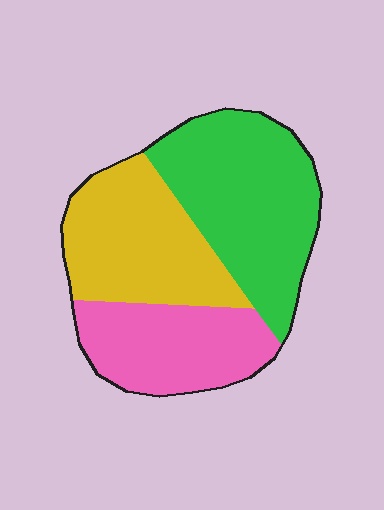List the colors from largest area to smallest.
From largest to smallest: green, yellow, pink.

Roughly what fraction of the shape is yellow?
Yellow takes up between a sixth and a third of the shape.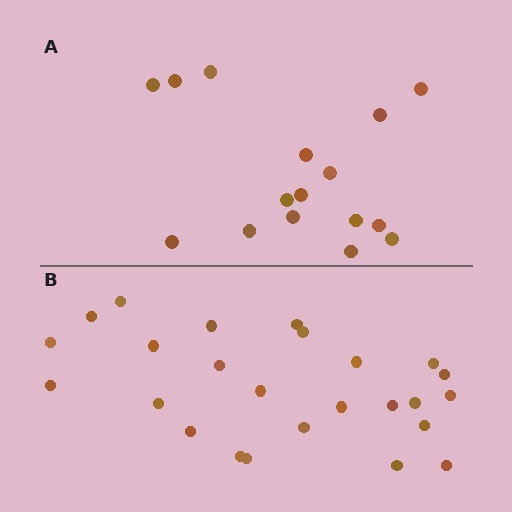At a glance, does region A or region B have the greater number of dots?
Region B (the bottom region) has more dots.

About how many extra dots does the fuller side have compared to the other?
Region B has roughly 8 or so more dots than region A.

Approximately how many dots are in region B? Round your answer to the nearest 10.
About 20 dots. (The exact count is 25, which rounds to 20.)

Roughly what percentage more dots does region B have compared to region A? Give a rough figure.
About 55% more.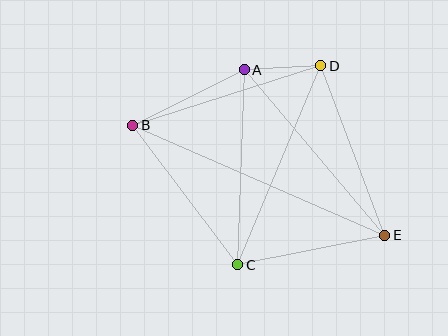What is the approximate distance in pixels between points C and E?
The distance between C and E is approximately 150 pixels.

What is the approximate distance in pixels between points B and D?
The distance between B and D is approximately 197 pixels.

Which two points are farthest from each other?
Points B and E are farthest from each other.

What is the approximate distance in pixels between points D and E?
The distance between D and E is approximately 181 pixels.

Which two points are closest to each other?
Points A and D are closest to each other.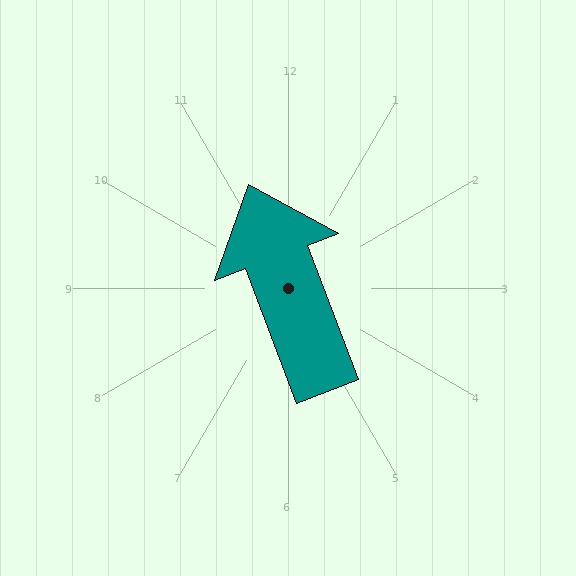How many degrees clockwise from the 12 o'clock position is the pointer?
Approximately 339 degrees.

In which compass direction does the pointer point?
North.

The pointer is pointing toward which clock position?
Roughly 11 o'clock.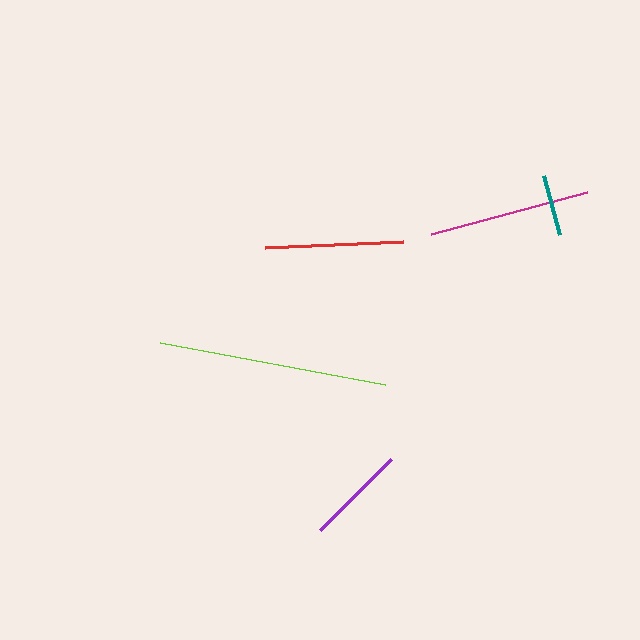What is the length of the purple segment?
The purple segment is approximately 101 pixels long.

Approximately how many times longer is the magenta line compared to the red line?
The magenta line is approximately 1.2 times the length of the red line.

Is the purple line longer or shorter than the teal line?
The purple line is longer than the teal line.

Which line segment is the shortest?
The teal line is the shortest at approximately 61 pixels.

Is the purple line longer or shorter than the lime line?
The lime line is longer than the purple line.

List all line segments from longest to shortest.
From longest to shortest: lime, magenta, red, purple, teal.